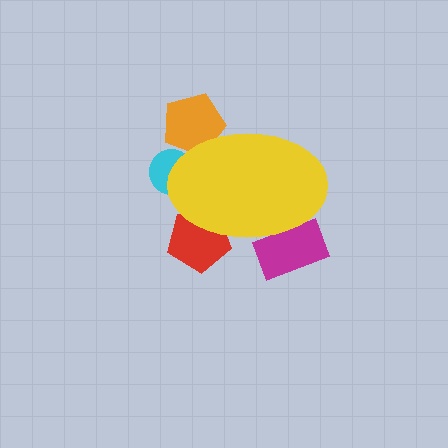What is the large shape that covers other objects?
A yellow ellipse.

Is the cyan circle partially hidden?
Yes, the cyan circle is partially hidden behind the yellow ellipse.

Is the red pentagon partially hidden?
Yes, the red pentagon is partially hidden behind the yellow ellipse.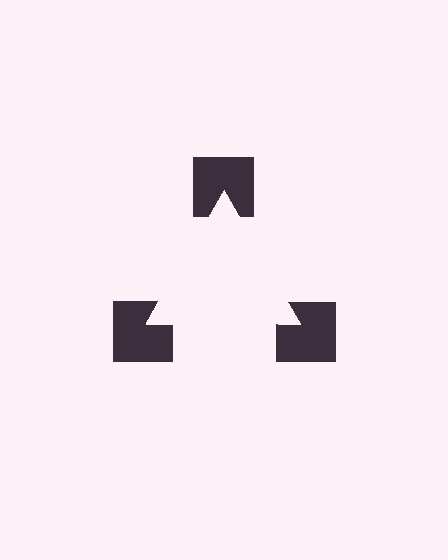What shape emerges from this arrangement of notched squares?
An illusory triangle — its edges are inferred from the aligned wedge cuts in the notched squares, not physically drawn.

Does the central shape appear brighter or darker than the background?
It typically appears slightly brighter than the background, even though no actual brightness change is drawn.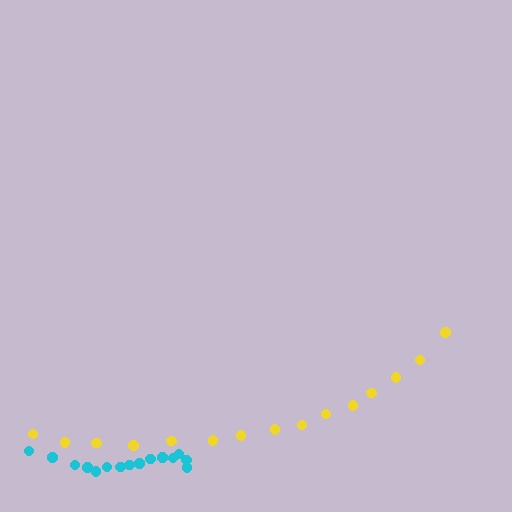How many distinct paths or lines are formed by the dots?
There are 2 distinct paths.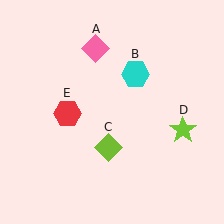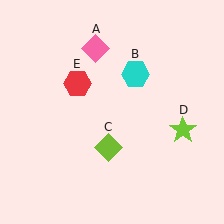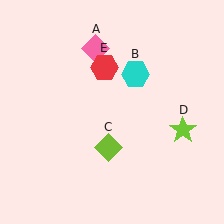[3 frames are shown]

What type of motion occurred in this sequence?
The red hexagon (object E) rotated clockwise around the center of the scene.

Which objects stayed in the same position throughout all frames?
Pink diamond (object A) and cyan hexagon (object B) and lime diamond (object C) and lime star (object D) remained stationary.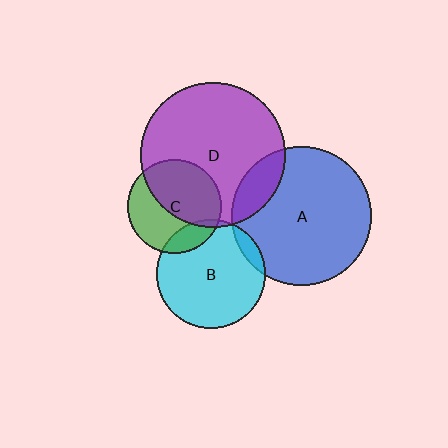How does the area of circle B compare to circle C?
Approximately 1.3 times.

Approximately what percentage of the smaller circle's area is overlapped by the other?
Approximately 55%.